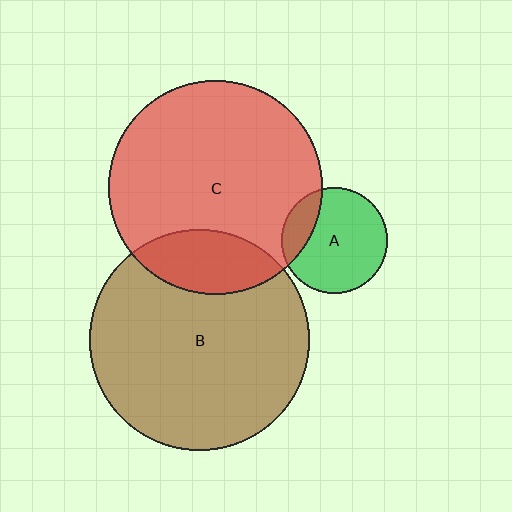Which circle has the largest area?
Circle B (brown).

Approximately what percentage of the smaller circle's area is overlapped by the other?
Approximately 20%.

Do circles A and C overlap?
Yes.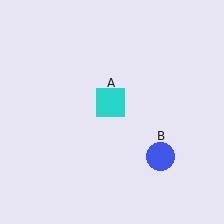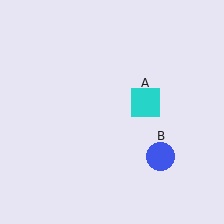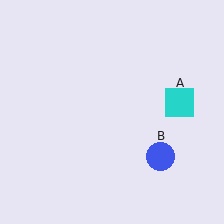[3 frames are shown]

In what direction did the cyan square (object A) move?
The cyan square (object A) moved right.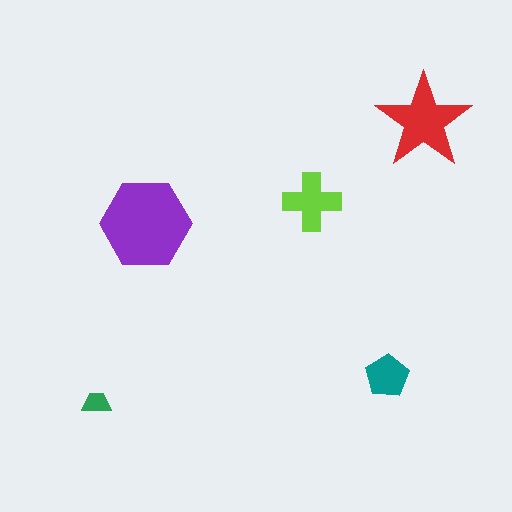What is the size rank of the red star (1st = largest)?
2nd.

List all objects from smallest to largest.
The green trapezoid, the teal pentagon, the lime cross, the red star, the purple hexagon.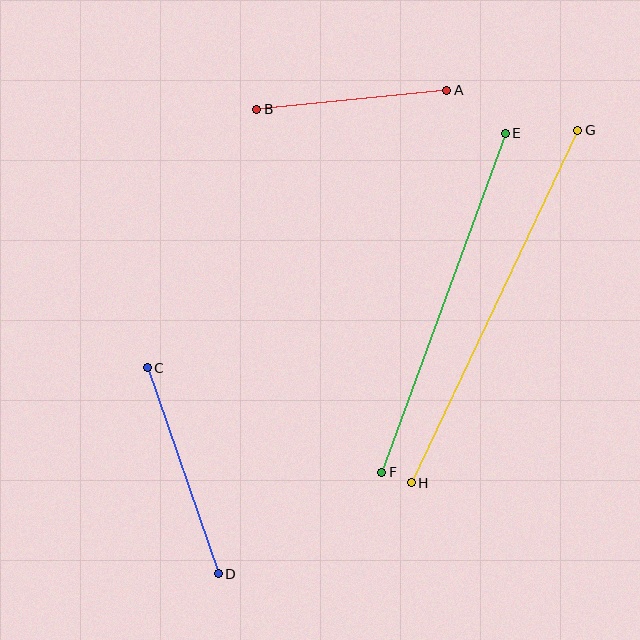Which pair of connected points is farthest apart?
Points G and H are farthest apart.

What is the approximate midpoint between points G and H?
The midpoint is at approximately (495, 307) pixels.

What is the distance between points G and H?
The distance is approximately 390 pixels.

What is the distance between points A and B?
The distance is approximately 191 pixels.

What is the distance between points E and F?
The distance is approximately 361 pixels.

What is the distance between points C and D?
The distance is approximately 218 pixels.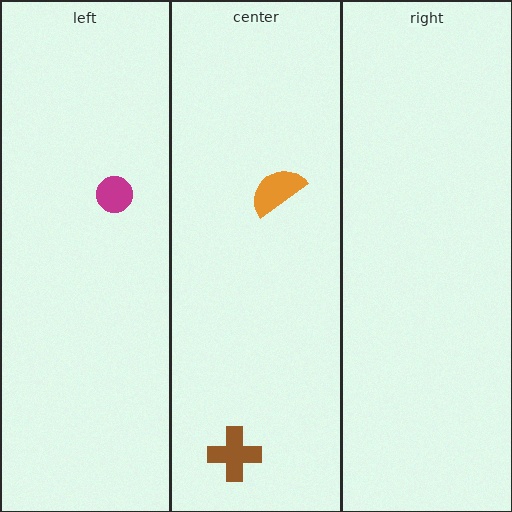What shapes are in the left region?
The magenta circle.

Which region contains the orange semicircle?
The center region.